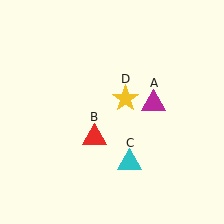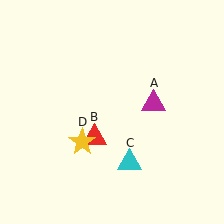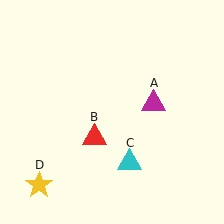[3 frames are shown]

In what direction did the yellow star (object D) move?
The yellow star (object D) moved down and to the left.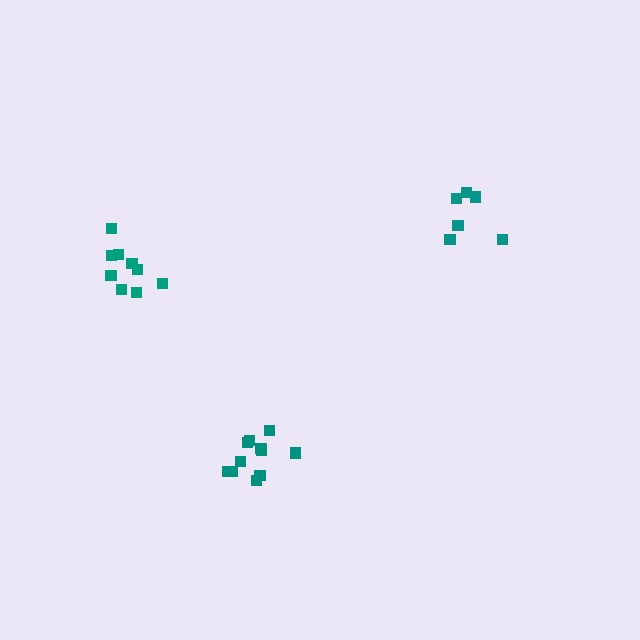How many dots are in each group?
Group 1: 11 dots, Group 2: 10 dots, Group 3: 6 dots (27 total).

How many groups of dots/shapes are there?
There are 3 groups.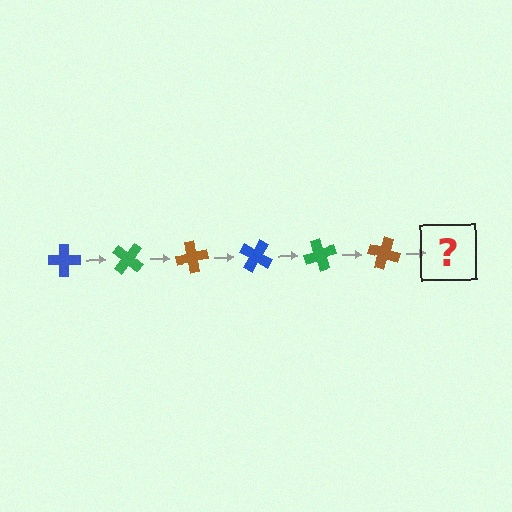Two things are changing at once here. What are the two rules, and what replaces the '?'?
The two rules are that it rotates 40 degrees each step and the color cycles through blue, green, and brown. The '?' should be a blue cross, rotated 240 degrees from the start.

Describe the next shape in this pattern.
It should be a blue cross, rotated 240 degrees from the start.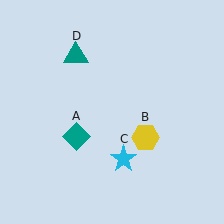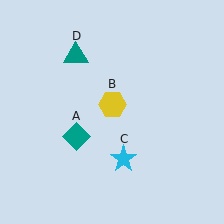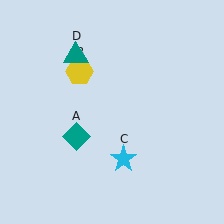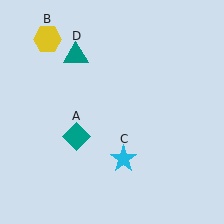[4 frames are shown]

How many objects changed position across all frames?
1 object changed position: yellow hexagon (object B).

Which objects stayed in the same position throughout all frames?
Teal diamond (object A) and cyan star (object C) and teal triangle (object D) remained stationary.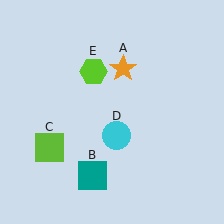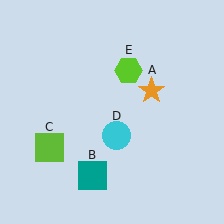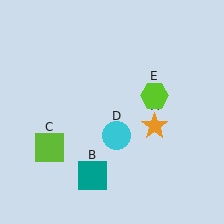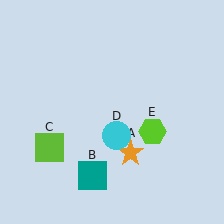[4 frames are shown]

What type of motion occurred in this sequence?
The orange star (object A), lime hexagon (object E) rotated clockwise around the center of the scene.